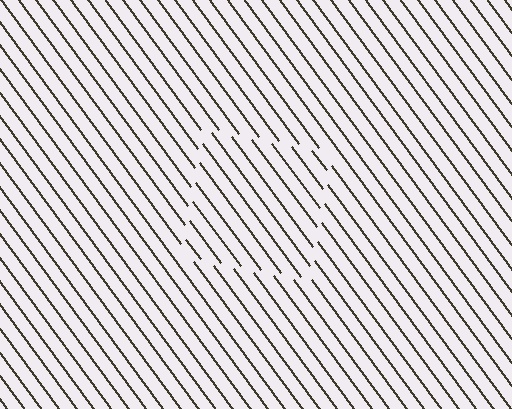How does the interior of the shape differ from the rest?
The interior of the shape contains the same grating, shifted by half a period — the contour is defined by the phase discontinuity where line-ends from the inner and outer gratings abut.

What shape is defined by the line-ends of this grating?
An illusory square. The interior of the shape contains the same grating, shifted by half a period — the contour is defined by the phase discontinuity where line-ends from the inner and outer gratings abut.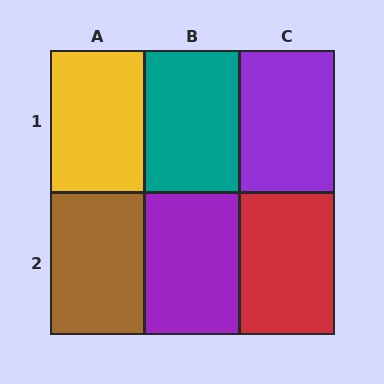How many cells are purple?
2 cells are purple.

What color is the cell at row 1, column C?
Purple.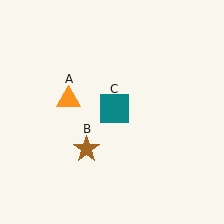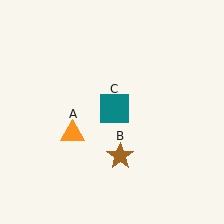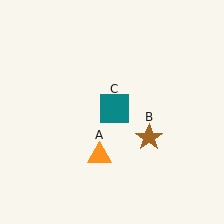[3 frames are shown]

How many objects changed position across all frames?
2 objects changed position: orange triangle (object A), brown star (object B).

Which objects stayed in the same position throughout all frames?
Teal square (object C) remained stationary.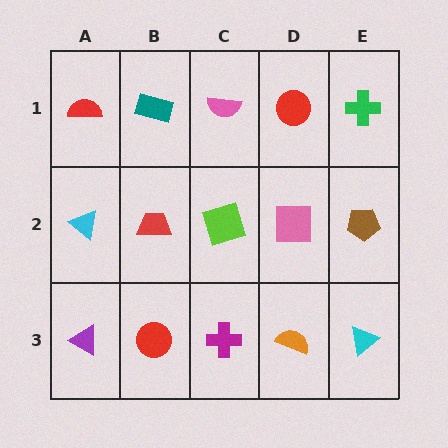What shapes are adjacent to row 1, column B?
A red trapezoid (row 2, column B), a red semicircle (row 1, column A), a pink semicircle (row 1, column C).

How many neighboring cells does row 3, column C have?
3.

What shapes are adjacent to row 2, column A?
A red semicircle (row 1, column A), a purple triangle (row 3, column A), a red trapezoid (row 2, column B).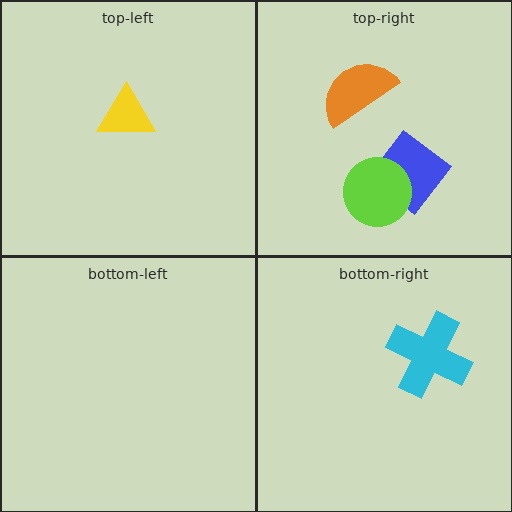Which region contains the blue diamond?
The top-right region.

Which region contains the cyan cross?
The bottom-right region.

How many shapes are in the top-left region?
1.